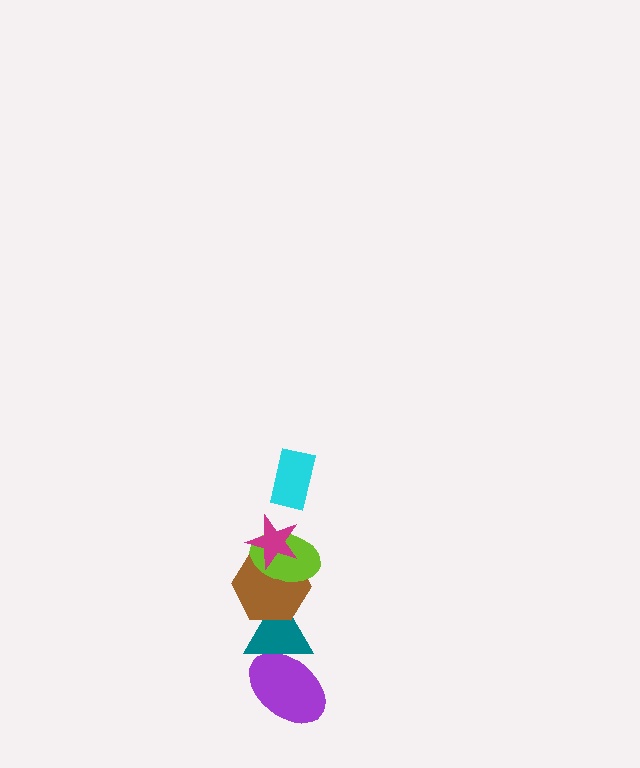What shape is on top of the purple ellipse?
The teal triangle is on top of the purple ellipse.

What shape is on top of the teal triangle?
The brown hexagon is on top of the teal triangle.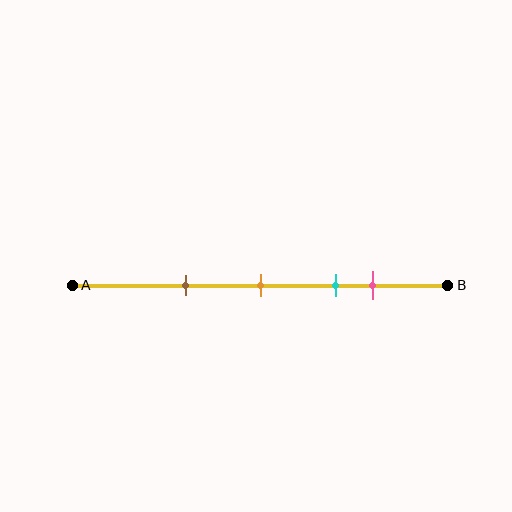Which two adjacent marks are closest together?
The cyan and pink marks are the closest adjacent pair.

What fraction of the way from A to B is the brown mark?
The brown mark is approximately 30% (0.3) of the way from A to B.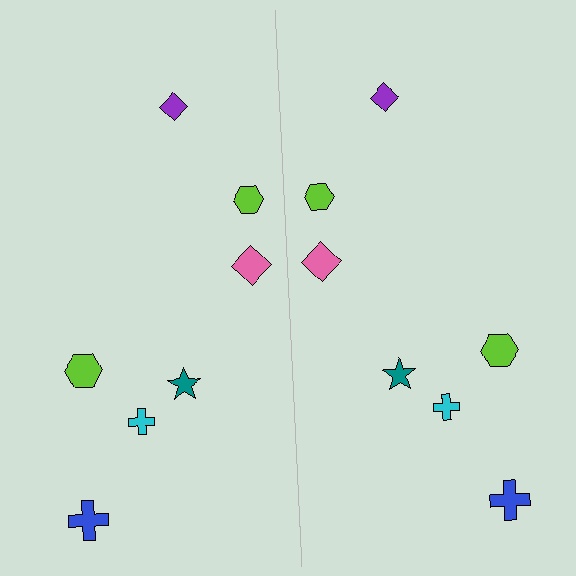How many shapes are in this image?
There are 14 shapes in this image.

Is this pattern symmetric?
Yes, this pattern has bilateral (reflection) symmetry.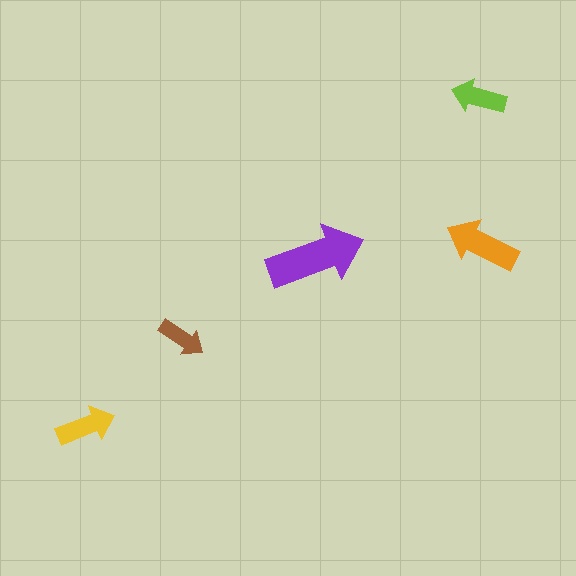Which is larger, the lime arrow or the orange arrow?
The orange one.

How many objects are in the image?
There are 5 objects in the image.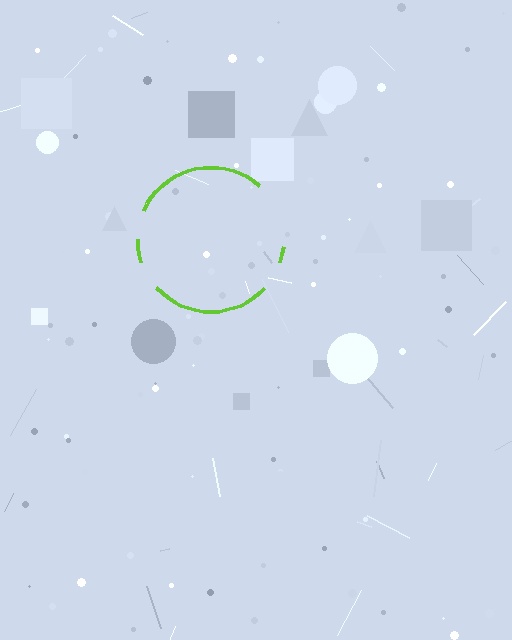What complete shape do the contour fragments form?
The contour fragments form a circle.